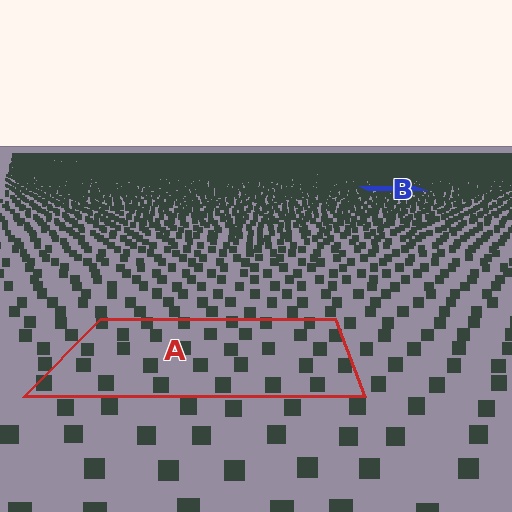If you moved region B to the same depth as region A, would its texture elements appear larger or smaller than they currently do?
They would appear larger. At a closer depth, the same texture elements are projected at a bigger on-screen size.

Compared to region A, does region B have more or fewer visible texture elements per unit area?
Region B has more texture elements per unit area — they are packed more densely because it is farther away.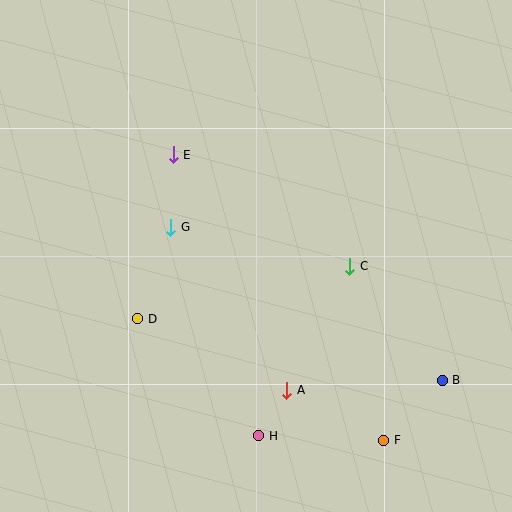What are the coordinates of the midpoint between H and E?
The midpoint between H and E is at (216, 295).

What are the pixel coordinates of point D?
Point D is at (138, 319).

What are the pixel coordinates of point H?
Point H is at (259, 436).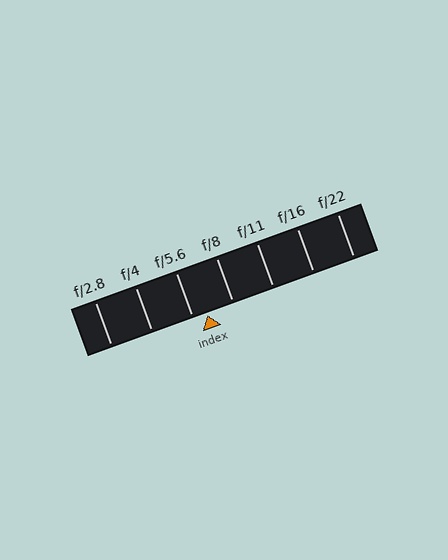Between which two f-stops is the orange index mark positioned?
The index mark is between f/5.6 and f/8.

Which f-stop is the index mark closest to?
The index mark is closest to f/5.6.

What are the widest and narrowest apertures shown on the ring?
The widest aperture shown is f/2.8 and the narrowest is f/22.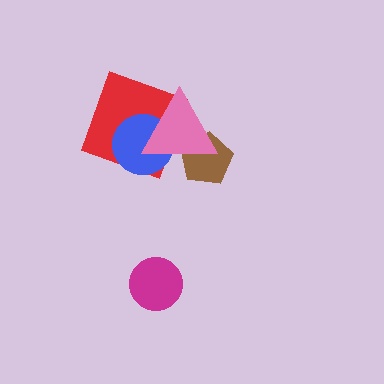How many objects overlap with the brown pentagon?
1 object overlaps with the brown pentagon.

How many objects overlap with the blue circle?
2 objects overlap with the blue circle.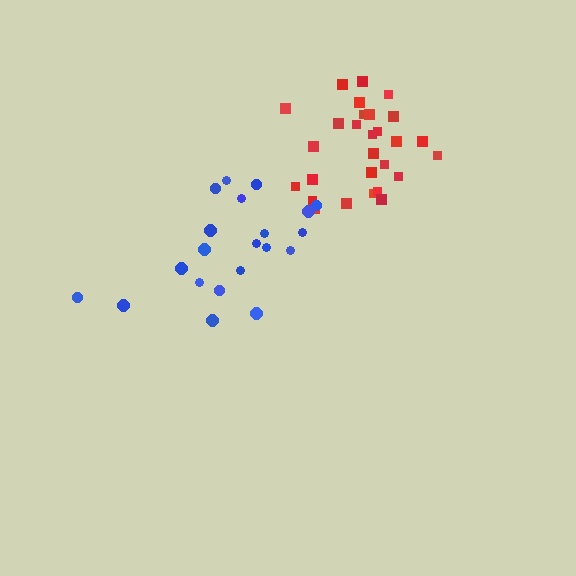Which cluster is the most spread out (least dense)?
Blue.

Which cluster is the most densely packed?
Red.